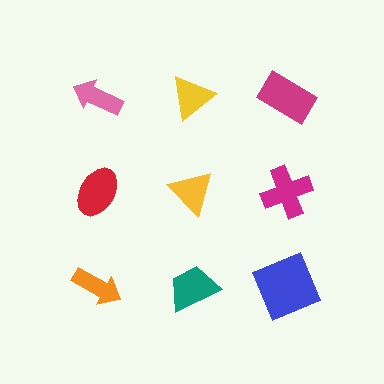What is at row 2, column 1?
A red ellipse.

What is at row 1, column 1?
A pink arrow.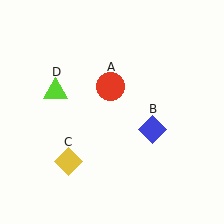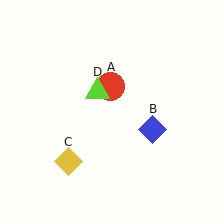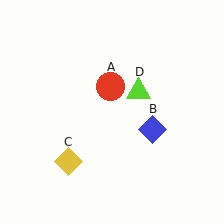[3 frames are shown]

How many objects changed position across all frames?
1 object changed position: lime triangle (object D).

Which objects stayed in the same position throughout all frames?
Red circle (object A) and blue diamond (object B) and yellow diamond (object C) remained stationary.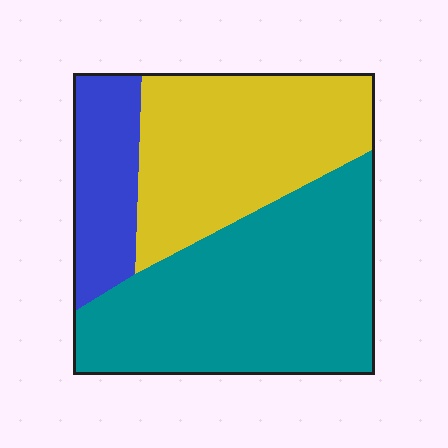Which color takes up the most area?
Teal, at roughly 50%.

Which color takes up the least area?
Blue, at roughly 15%.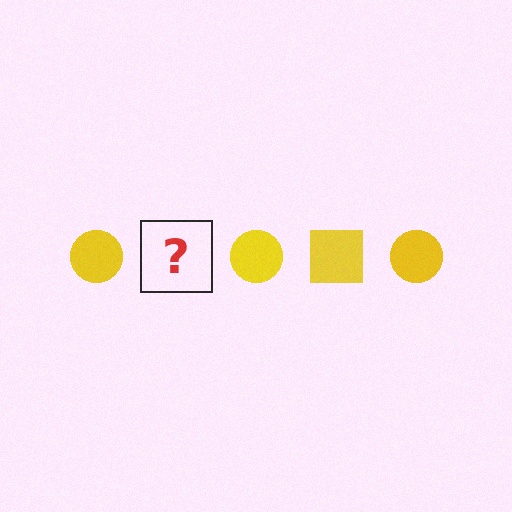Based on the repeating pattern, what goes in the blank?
The blank should be a yellow square.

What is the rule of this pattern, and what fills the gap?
The rule is that the pattern cycles through circle, square shapes in yellow. The gap should be filled with a yellow square.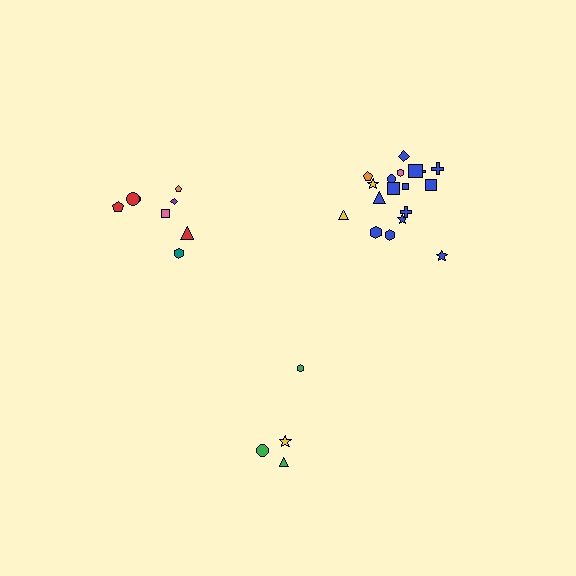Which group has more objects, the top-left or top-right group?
The top-right group.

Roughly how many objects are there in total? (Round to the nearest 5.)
Roughly 30 objects in total.